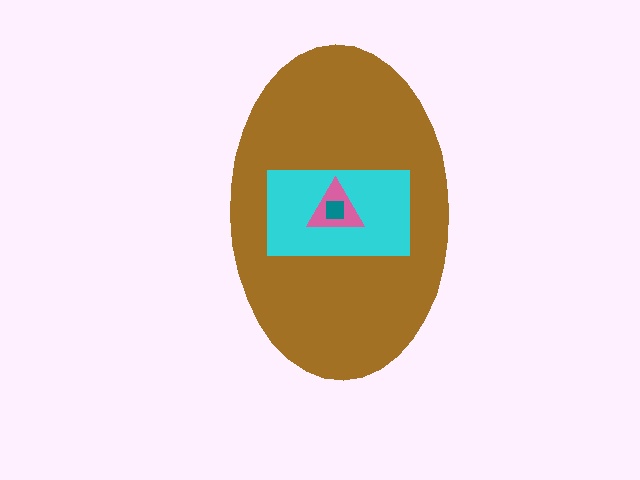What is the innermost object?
The teal square.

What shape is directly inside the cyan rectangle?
The pink triangle.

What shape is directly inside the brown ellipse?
The cyan rectangle.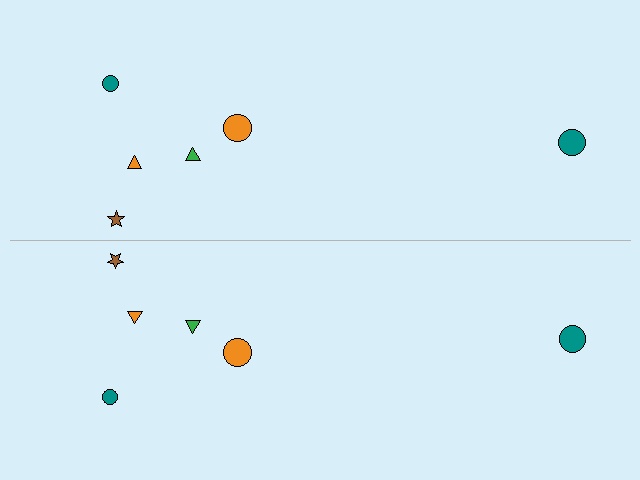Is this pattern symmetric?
Yes, this pattern has bilateral (reflection) symmetry.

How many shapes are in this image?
There are 12 shapes in this image.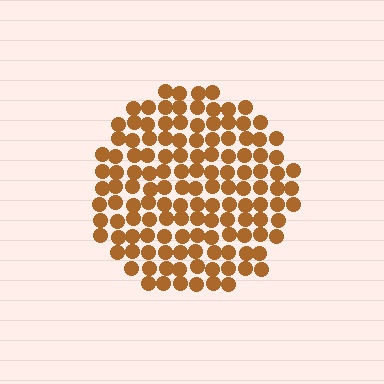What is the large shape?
The large shape is a circle.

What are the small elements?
The small elements are circles.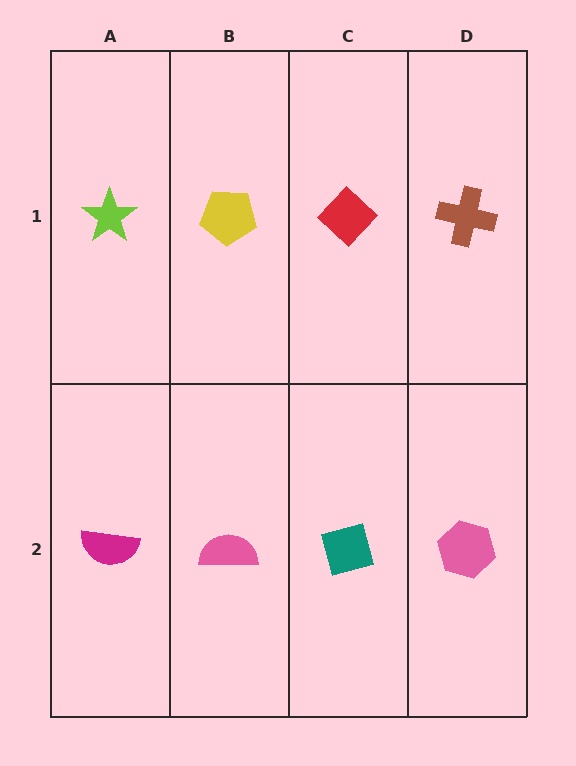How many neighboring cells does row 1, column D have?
2.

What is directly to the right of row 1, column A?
A yellow pentagon.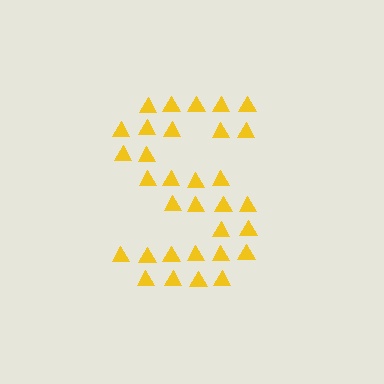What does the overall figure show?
The overall figure shows the letter S.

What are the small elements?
The small elements are triangles.